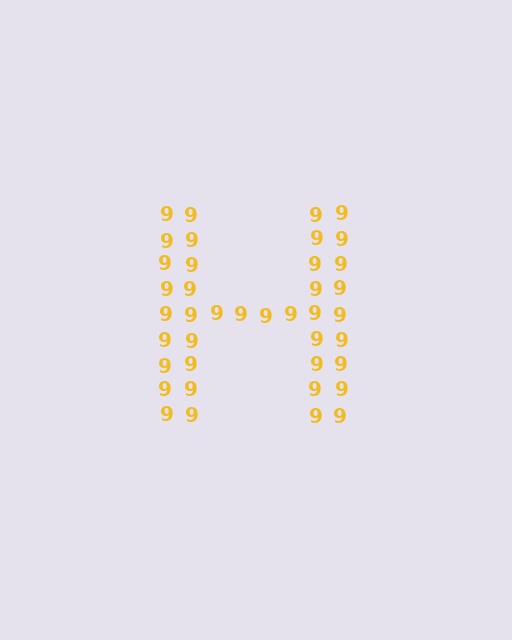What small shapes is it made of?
It is made of small digit 9's.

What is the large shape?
The large shape is the letter H.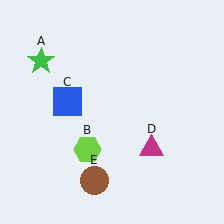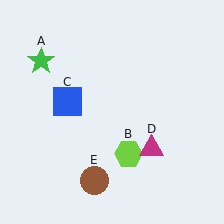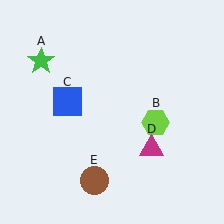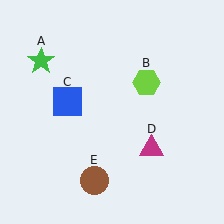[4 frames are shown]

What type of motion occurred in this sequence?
The lime hexagon (object B) rotated counterclockwise around the center of the scene.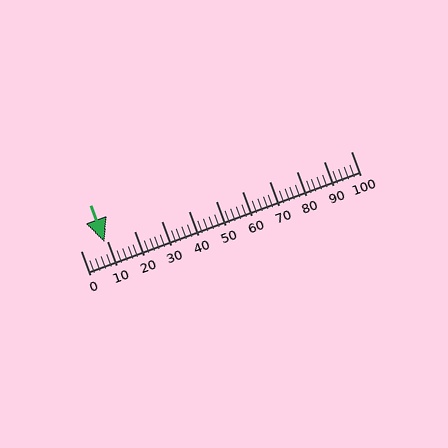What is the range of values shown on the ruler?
The ruler shows values from 0 to 100.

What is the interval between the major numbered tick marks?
The major tick marks are spaced 10 units apart.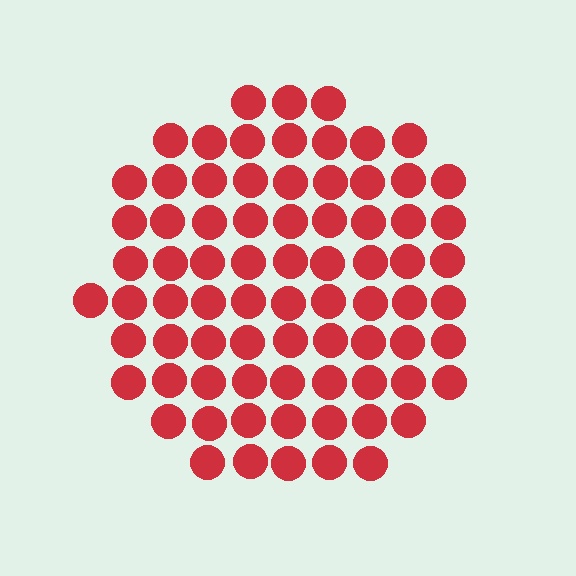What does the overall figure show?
The overall figure shows a circle.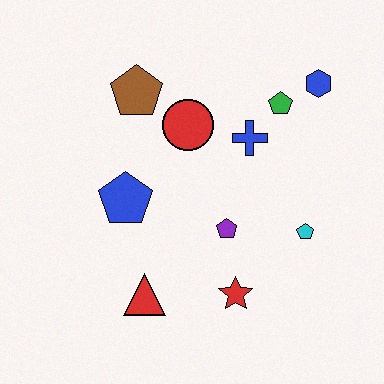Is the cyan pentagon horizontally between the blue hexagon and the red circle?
Yes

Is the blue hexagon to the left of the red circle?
No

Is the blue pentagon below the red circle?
Yes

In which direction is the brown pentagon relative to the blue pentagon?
The brown pentagon is above the blue pentagon.